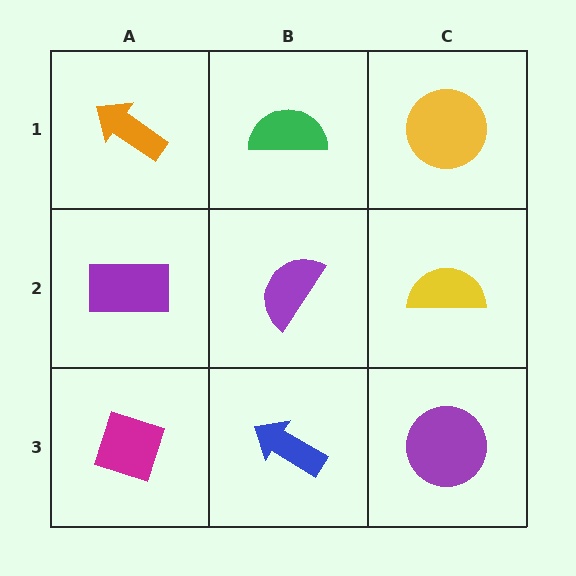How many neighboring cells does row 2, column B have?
4.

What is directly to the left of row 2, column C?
A purple semicircle.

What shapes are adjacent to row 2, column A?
An orange arrow (row 1, column A), a magenta diamond (row 3, column A), a purple semicircle (row 2, column B).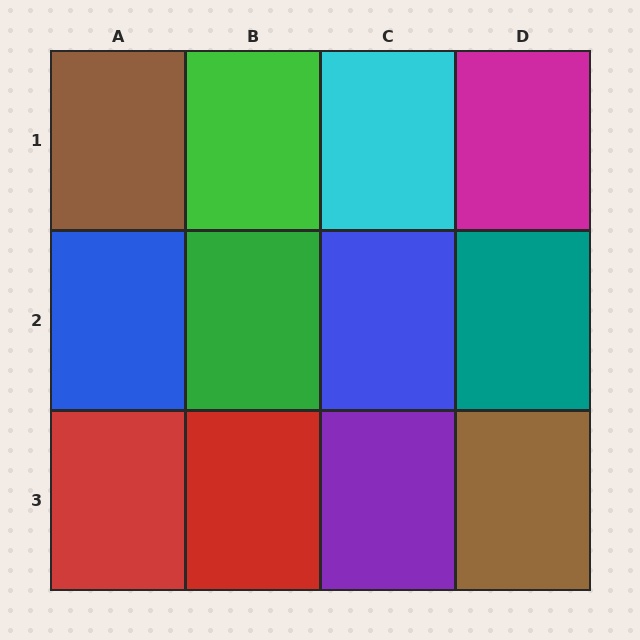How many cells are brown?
2 cells are brown.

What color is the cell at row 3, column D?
Brown.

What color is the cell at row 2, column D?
Teal.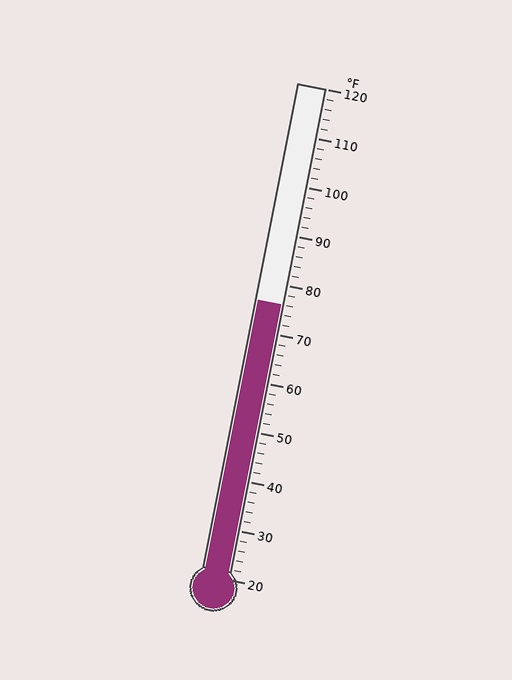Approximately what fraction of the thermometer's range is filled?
The thermometer is filled to approximately 55% of its range.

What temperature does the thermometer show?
The thermometer shows approximately 76°F.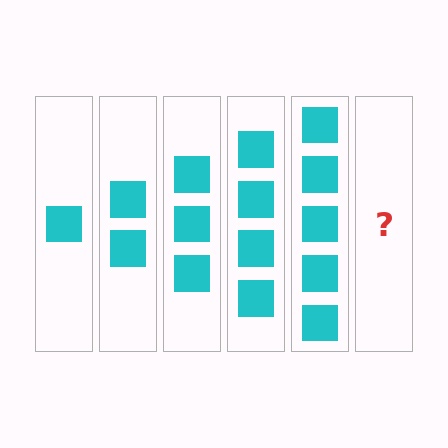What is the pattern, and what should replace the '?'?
The pattern is that each step adds one more square. The '?' should be 6 squares.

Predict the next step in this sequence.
The next step is 6 squares.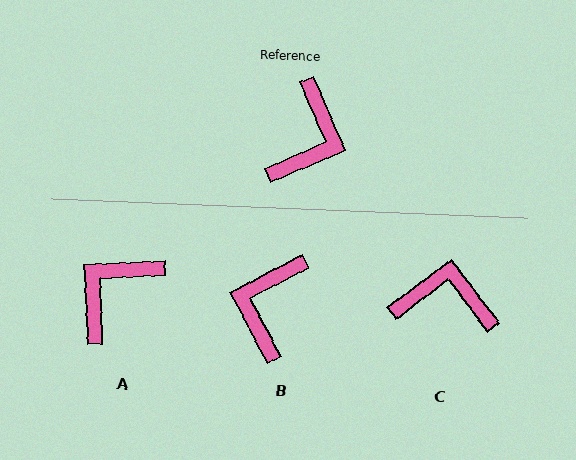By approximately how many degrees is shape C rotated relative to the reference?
Approximately 104 degrees counter-clockwise.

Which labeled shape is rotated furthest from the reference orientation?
B, about 176 degrees away.